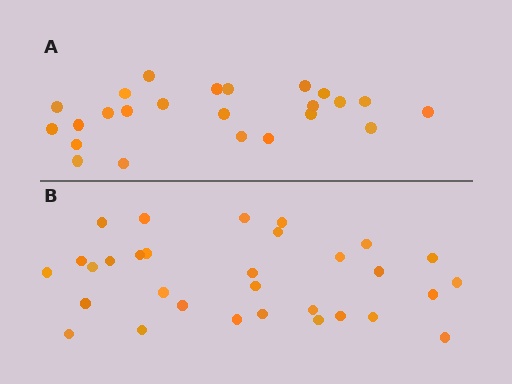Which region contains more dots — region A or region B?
Region B (the bottom region) has more dots.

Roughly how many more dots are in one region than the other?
Region B has roughly 8 or so more dots than region A.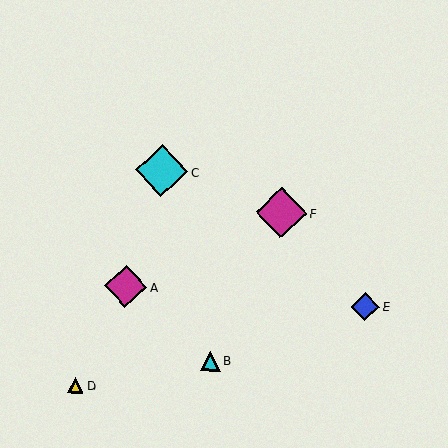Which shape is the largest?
The cyan diamond (labeled C) is the largest.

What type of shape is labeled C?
Shape C is a cyan diamond.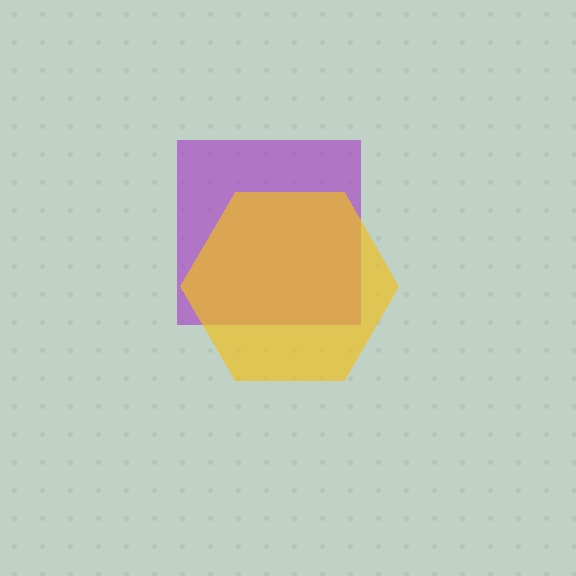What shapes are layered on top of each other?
The layered shapes are: a purple square, a yellow hexagon.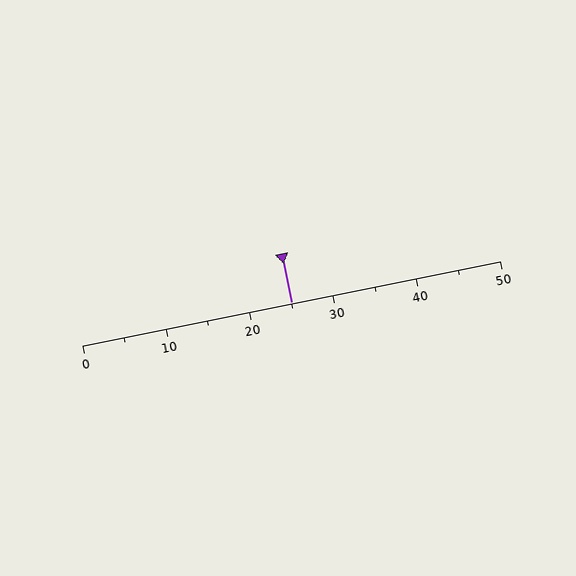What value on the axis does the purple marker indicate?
The marker indicates approximately 25.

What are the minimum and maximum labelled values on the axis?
The axis runs from 0 to 50.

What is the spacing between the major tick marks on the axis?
The major ticks are spaced 10 apart.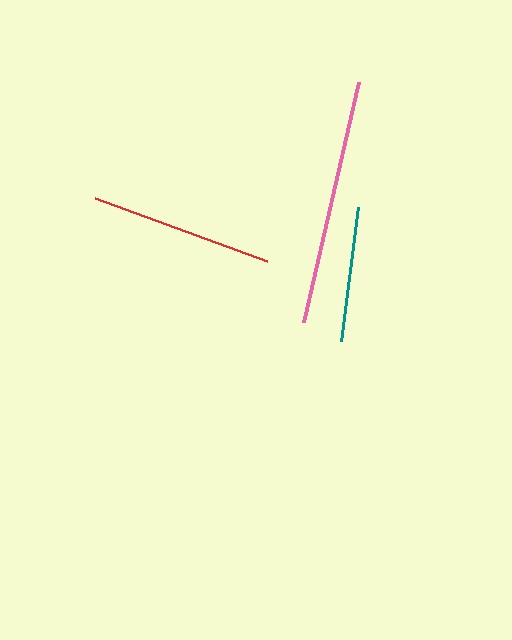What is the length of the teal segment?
The teal segment is approximately 135 pixels long.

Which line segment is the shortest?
The teal line is the shortest at approximately 135 pixels.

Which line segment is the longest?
The pink line is the longest at approximately 246 pixels.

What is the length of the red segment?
The red segment is approximately 183 pixels long.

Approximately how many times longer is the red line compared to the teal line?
The red line is approximately 1.3 times the length of the teal line.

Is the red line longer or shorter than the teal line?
The red line is longer than the teal line.